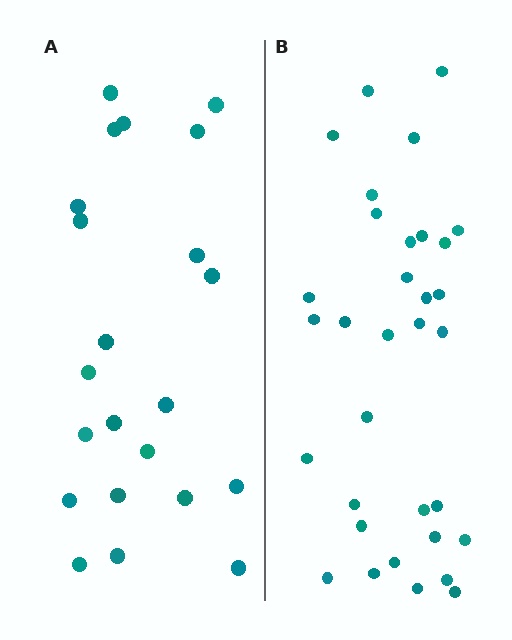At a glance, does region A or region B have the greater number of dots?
Region B (the right region) has more dots.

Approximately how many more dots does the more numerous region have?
Region B has roughly 12 or so more dots than region A.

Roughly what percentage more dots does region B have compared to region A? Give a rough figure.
About 50% more.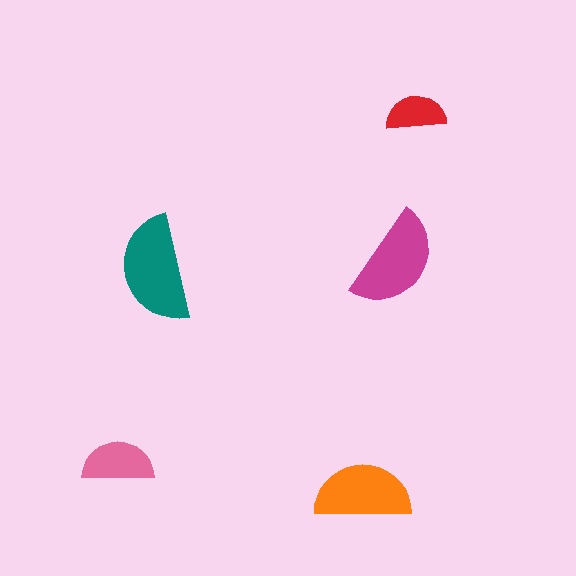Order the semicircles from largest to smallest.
the teal one, the magenta one, the orange one, the pink one, the red one.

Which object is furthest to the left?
The pink semicircle is leftmost.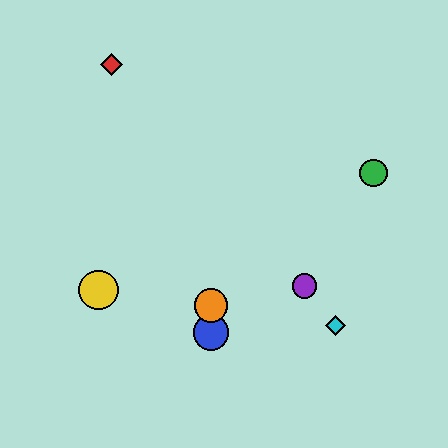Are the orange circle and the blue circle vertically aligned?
Yes, both are at x≈211.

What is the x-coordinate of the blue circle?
The blue circle is at x≈211.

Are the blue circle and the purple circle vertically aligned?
No, the blue circle is at x≈211 and the purple circle is at x≈304.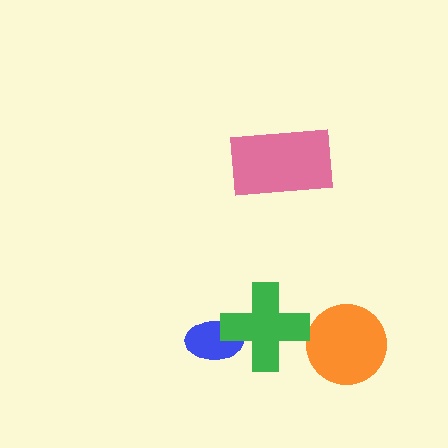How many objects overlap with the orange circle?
0 objects overlap with the orange circle.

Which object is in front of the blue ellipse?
The green cross is in front of the blue ellipse.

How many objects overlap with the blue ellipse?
1 object overlaps with the blue ellipse.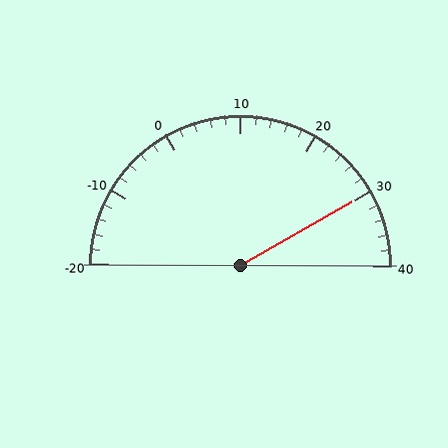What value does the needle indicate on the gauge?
The needle indicates approximately 30.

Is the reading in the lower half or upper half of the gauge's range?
The reading is in the upper half of the range (-20 to 40).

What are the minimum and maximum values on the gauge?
The gauge ranges from -20 to 40.